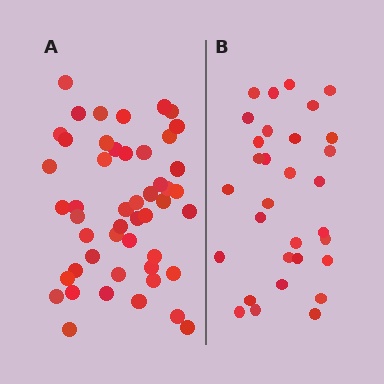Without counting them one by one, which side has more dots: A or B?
Region A (the left region) has more dots.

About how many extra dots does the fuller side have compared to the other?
Region A has approximately 20 more dots than region B.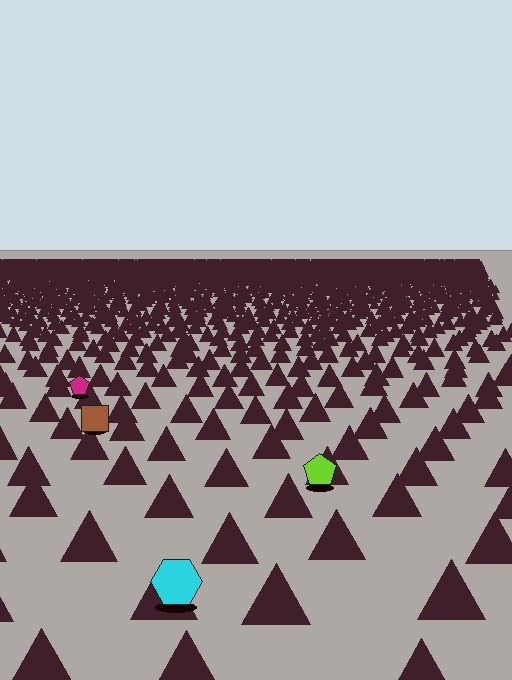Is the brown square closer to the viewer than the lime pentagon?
No. The lime pentagon is closer — you can tell from the texture gradient: the ground texture is coarser near it.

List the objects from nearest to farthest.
From nearest to farthest: the cyan hexagon, the lime pentagon, the brown square, the magenta pentagon.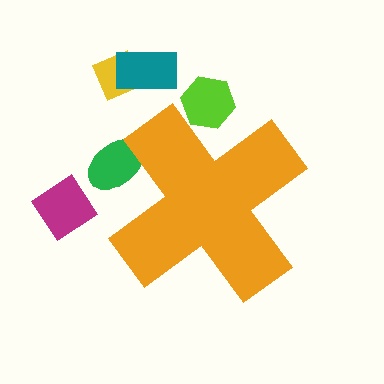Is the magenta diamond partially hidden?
No, the magenta diamond is fully visible.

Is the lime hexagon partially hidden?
Yes, the lime hexagon is partially hidden behind the orange cross.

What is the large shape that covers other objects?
An orange cross.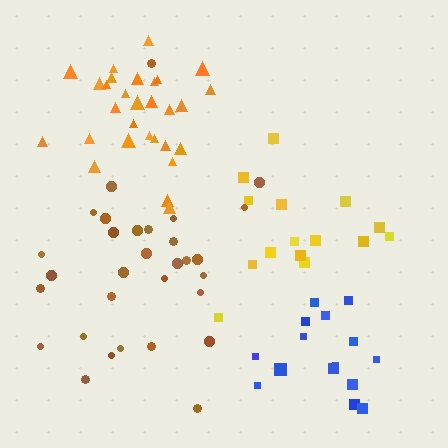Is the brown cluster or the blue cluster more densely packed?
Blue.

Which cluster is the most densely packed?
Orange.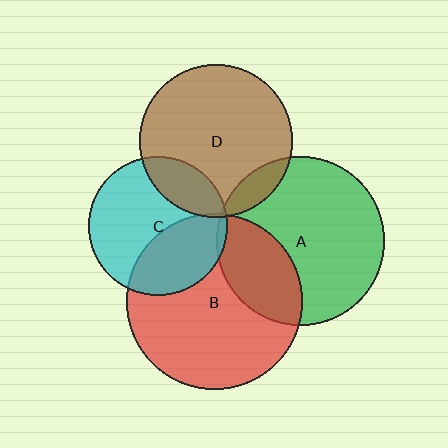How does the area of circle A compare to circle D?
Approximately 1.2 times.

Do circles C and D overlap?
Yes.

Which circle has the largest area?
Circle B (red).